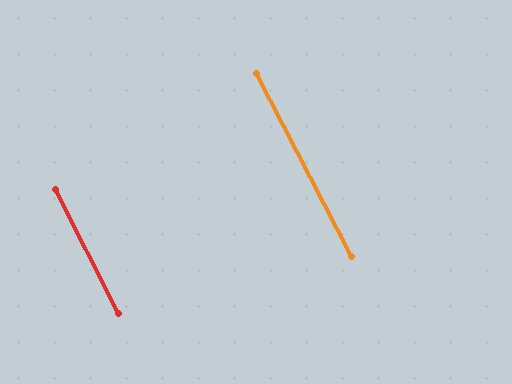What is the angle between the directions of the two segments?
Approximately 0 degrees.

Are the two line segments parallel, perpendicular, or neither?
Parallel — their directions differ by only 0.3°.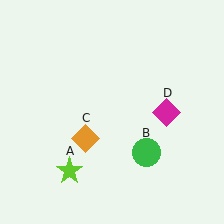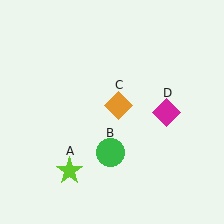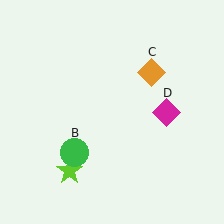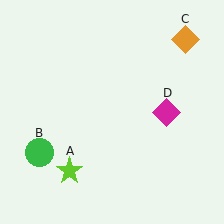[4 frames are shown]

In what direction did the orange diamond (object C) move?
The orange diamond (object C) moved up and to the right.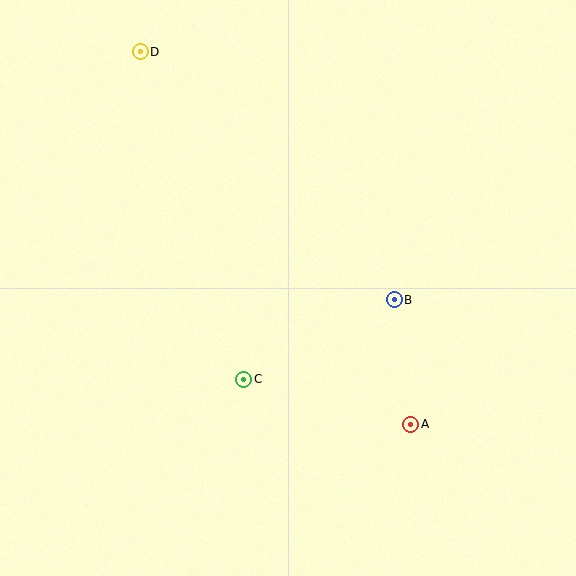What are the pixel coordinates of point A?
Point A is at (411, 424).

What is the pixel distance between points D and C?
The distance between D and C is 343 pixels.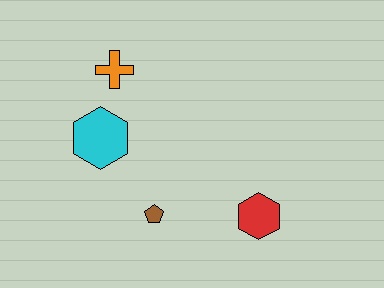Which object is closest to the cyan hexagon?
The orange cross is closest to the cyan hexagon.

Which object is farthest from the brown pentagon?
The orange cross is farthest from the brown pentagon.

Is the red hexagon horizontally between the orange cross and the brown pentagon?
No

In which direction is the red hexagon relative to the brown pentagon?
The red hexagon is to the right of the brown pentagon.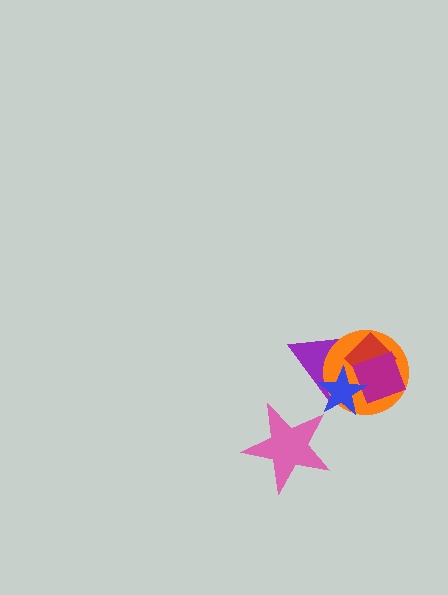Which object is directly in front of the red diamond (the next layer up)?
The magenta diamond is directly in front of the red diamond.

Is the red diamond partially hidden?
Yes, it is partially covered by another shape.